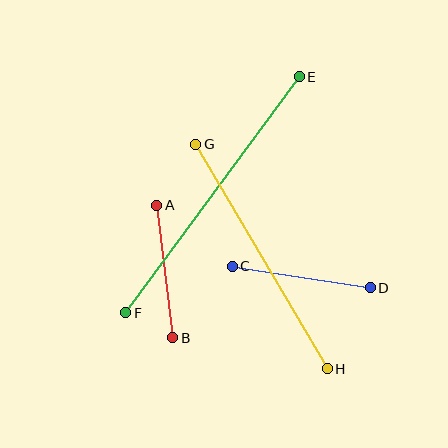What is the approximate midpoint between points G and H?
The midpoint is at approximately (262, 257) pixels.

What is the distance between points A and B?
The distance is approximately 134 pixels.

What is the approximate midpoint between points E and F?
The midpoint is at approximately (213, 195) pixels.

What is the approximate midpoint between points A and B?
The midpoint is at approximately (165, 271) pixels.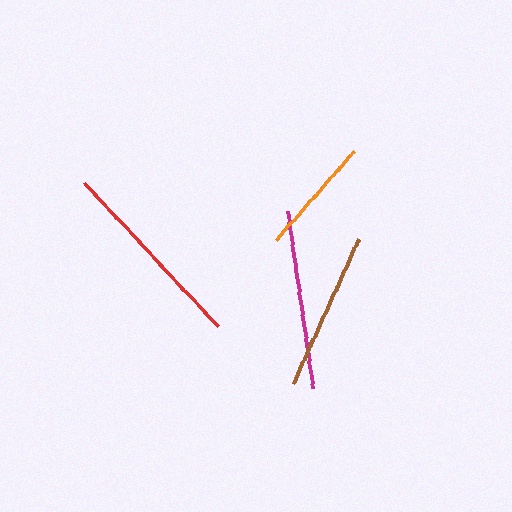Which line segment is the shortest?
The orange line is the shortest at approximately 118 pixels.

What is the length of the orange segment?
The orange segment is approximately 118 pixels long.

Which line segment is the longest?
The red line is the longest at approximately 197 pixels.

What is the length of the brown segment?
The brown segment is approximately 158 pixels long.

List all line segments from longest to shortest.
From longest to shortest: red, magenta, brown, orange.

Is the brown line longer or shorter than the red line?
The red line is longer than the brown line.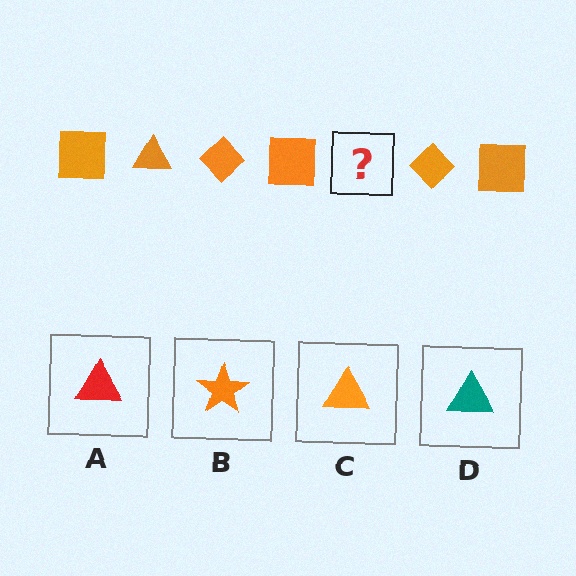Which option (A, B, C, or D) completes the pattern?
C.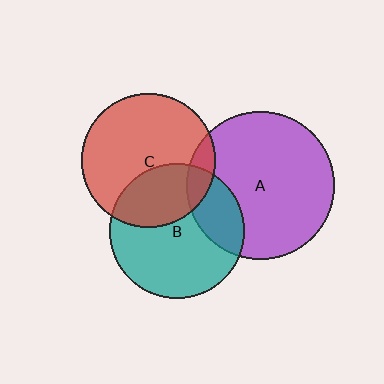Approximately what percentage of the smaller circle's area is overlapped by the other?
Approximately 30%.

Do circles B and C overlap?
Yes.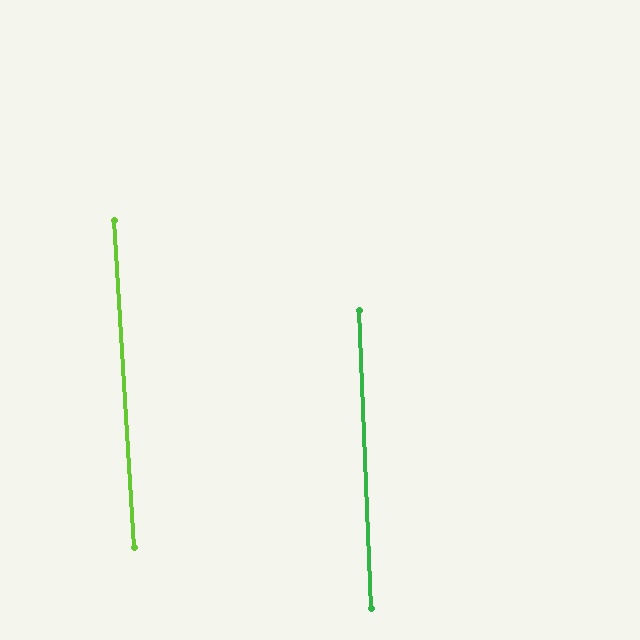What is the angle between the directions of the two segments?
Approximately 1 degree.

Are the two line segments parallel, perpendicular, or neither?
Parallel — their directions differ by only 1.0°.